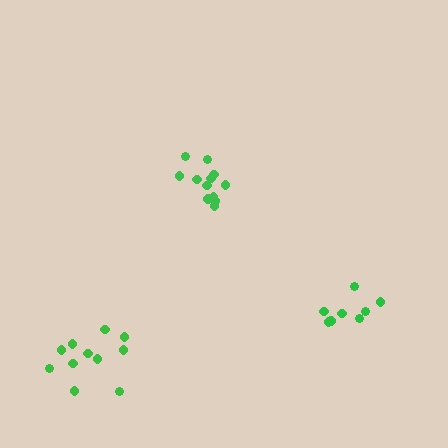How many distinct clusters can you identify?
There are 3 distinct clusters.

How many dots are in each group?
Group 1: 8 dots, Group 2: 11 dots, Group 3: 12 dots (31 total).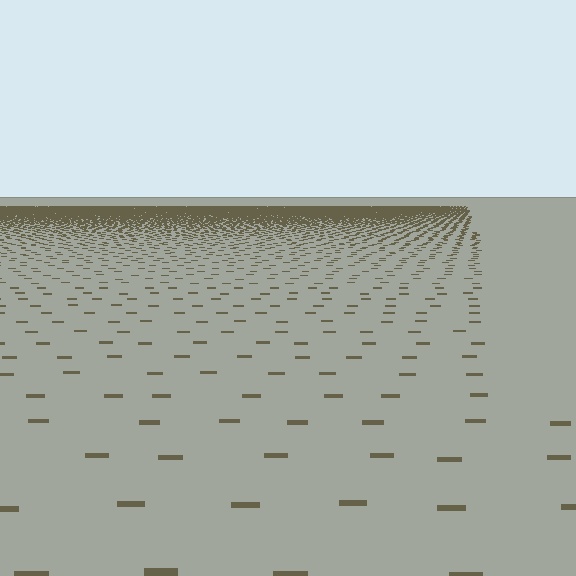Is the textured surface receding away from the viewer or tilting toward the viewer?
The surface is receding away from the viewer. Texture elements get smaller and denser toward the top.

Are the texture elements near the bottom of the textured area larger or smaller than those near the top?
Larger. Near the bottom, elements are closer to the viewer and appear at a bigger on-screen size.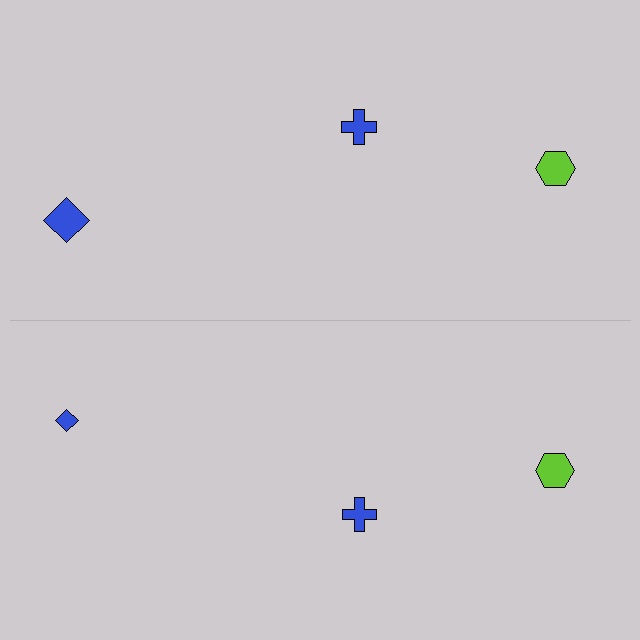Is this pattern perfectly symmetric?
No, the pattern is not perfectly symmetric. The blue diamond on the bottom side has a different size than its mirror counterpart.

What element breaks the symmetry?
The blue diamond on the bottom side has a different size than its mirror counterpart.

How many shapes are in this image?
There are 6 shapes in this image.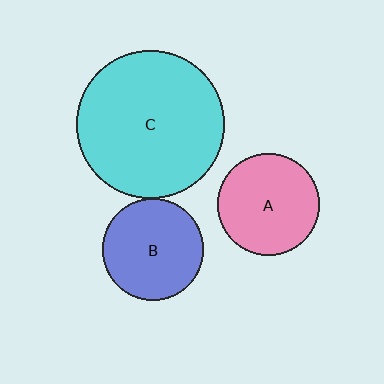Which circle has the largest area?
Circle C (cyan).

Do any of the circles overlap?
No, none of the circles overlap.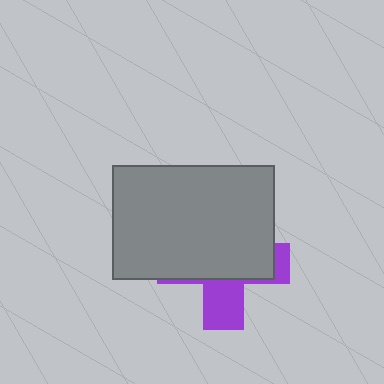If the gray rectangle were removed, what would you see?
You would see the complete purple cross.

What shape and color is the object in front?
The object in front is a gray rectangle.